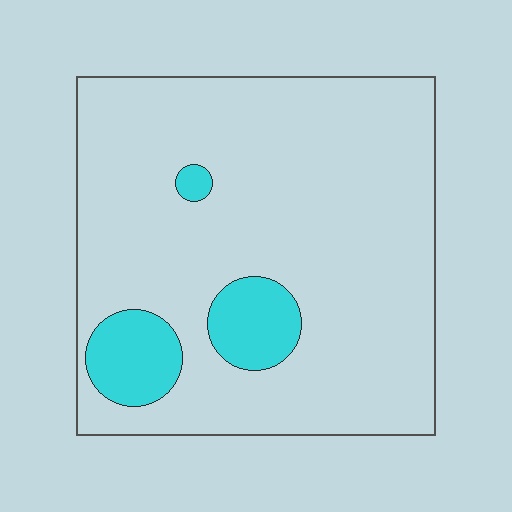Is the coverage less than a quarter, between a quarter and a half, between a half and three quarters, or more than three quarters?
Less than a quarter.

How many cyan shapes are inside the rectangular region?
3.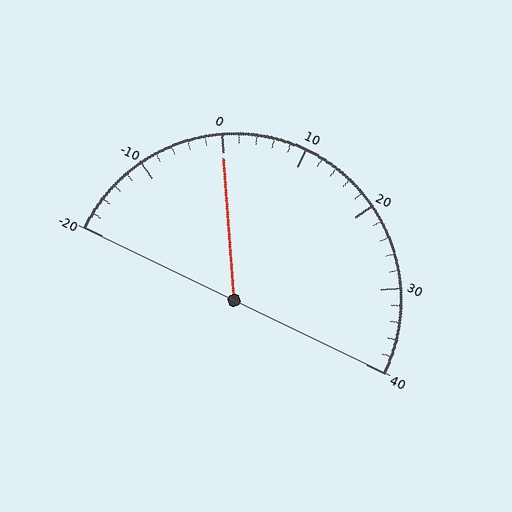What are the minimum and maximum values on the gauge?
The gauge ranges from -20 to 40.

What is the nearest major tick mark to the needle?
The nearest major tick mark is 0.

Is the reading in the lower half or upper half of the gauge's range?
The reading is in the lower half of the range (-20 to 40).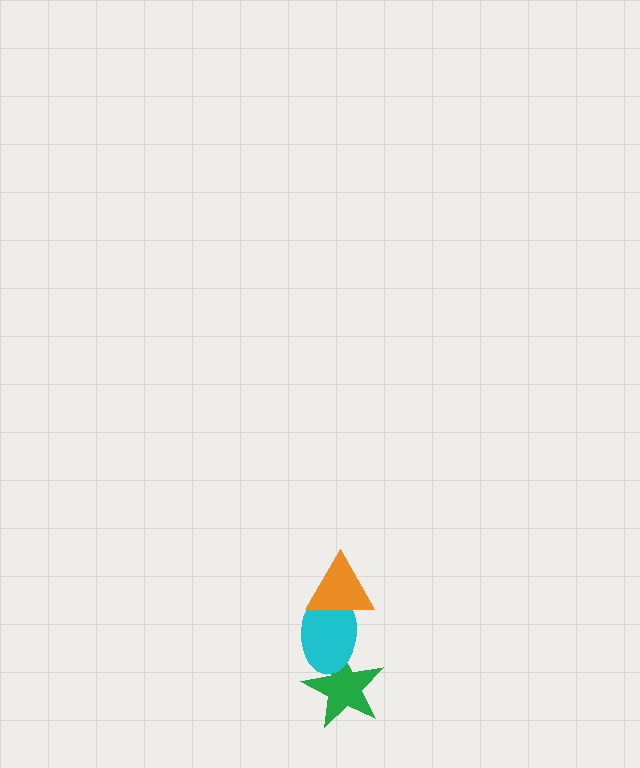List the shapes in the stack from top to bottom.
From top to bottom: the orange triangle, the cyan ellipse, the green star.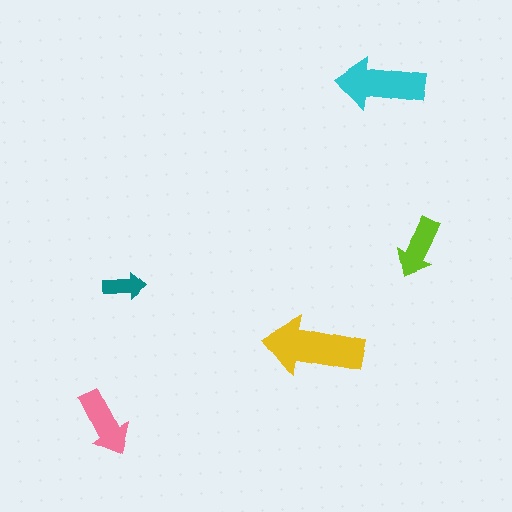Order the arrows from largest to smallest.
the yellow one, the cyan one, the pink one, the lime one, the teal one.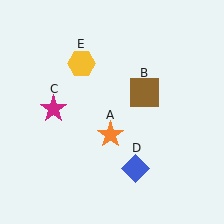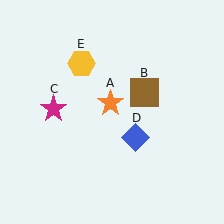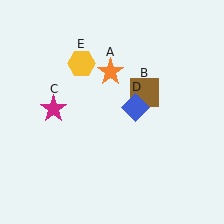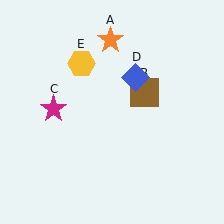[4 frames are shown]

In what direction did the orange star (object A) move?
The orange star (object A) moved up.